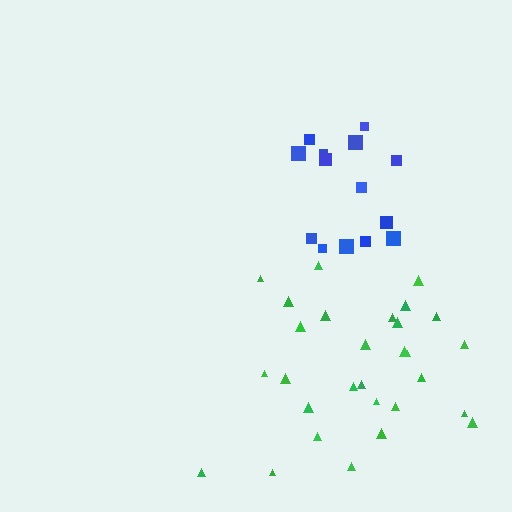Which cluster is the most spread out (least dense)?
Blue.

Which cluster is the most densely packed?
Green.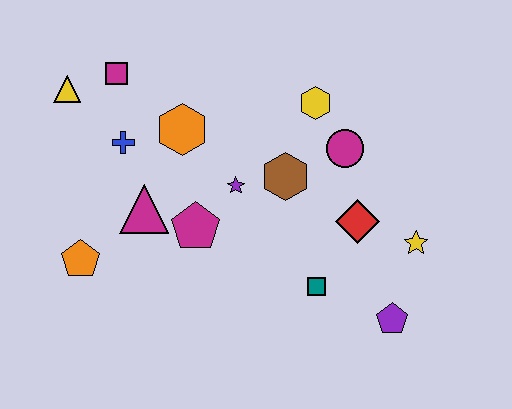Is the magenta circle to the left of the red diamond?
Yes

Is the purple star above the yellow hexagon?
No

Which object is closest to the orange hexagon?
The blue cross is closest to the orange hexagon.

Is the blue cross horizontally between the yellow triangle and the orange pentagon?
No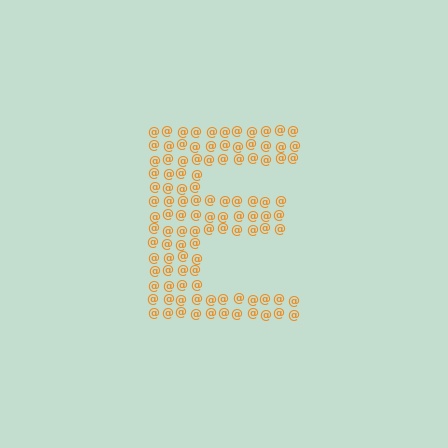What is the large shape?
The large shape is the letter E.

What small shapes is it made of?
It is made of small at signs.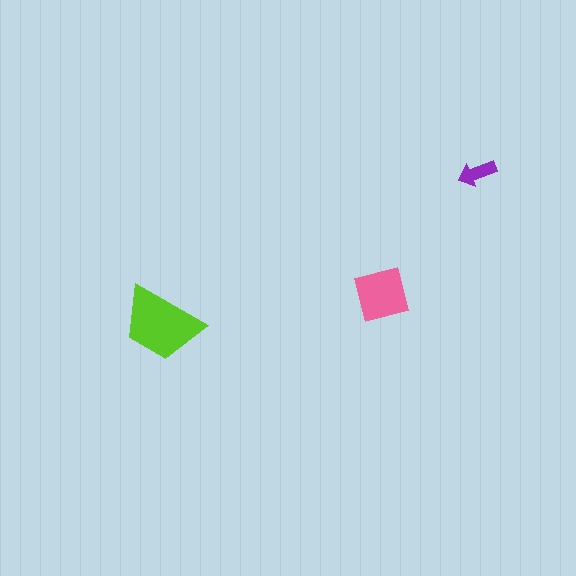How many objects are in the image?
There are 3 objects in the image.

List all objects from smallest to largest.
The purple arrow, the pink square, the lime trapezoid.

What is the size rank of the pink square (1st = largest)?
2nd.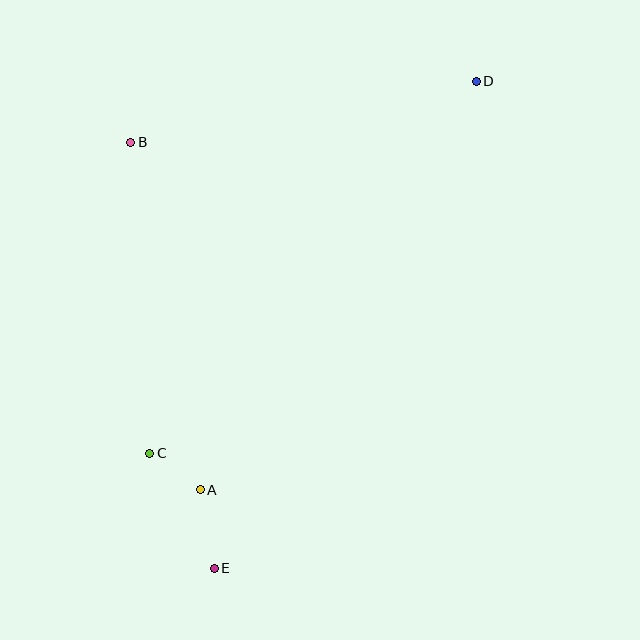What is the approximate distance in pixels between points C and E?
The distance between C and E is approximately 132 pixels.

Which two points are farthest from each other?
Points D and E are farthest from each other.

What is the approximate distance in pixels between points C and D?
The distance between C and D is approximately 495 pixels.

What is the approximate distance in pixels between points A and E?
The distance between A and E is approximately 80 pixels.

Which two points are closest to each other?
Points A and C are closest to each other.